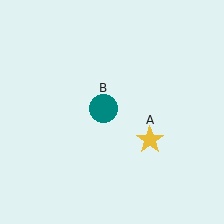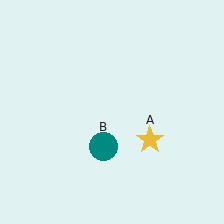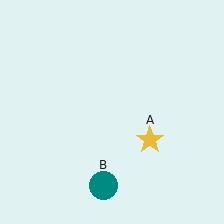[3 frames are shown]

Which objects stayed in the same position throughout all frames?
Yellow star (object A) remained stationary.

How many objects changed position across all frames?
1 object changed position: teal circle (object B).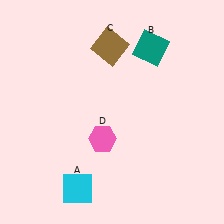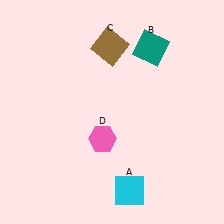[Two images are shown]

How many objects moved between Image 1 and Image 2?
1 object moved between the two images.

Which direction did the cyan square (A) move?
The cyan square (A) moved right.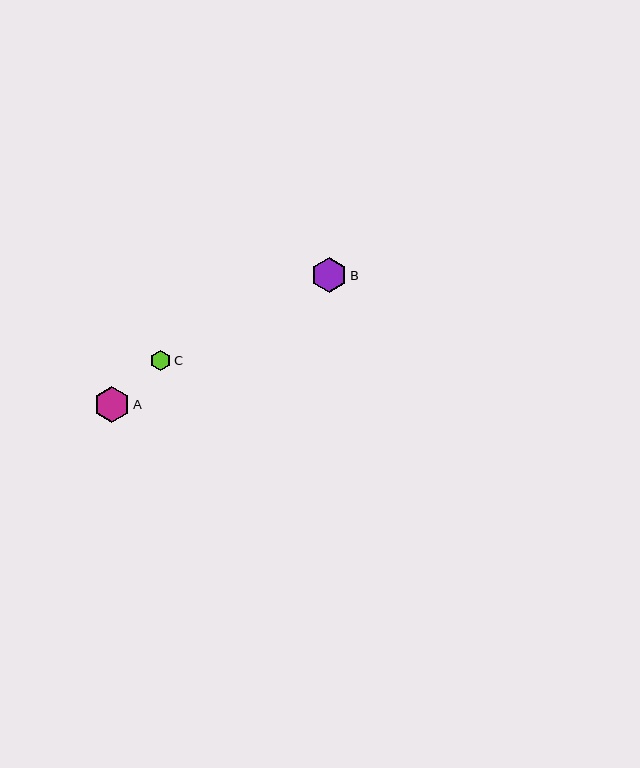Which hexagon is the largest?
Hexagon A is the largest with a size of approximately 36 pixels.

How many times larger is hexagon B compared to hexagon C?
Hexagon B is approximately 1.8 times the size of hexagon C.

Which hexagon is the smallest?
Hexagon C is the smallest with a size of approximately 20 pixels.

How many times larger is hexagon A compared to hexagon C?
Hexagon A is approximately 1.8 times the size of hexagon C.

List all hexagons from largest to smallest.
From largest to smallest: A, B, C.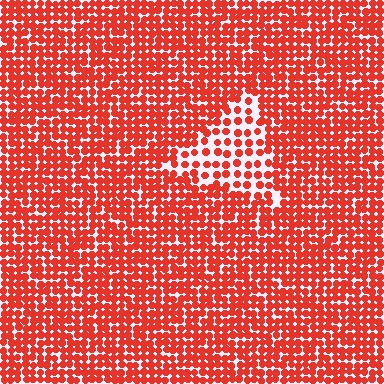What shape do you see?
I see a triangle.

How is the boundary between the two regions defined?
The boundary is defined by a change in element density (approximately 2.1x ratio). All elements are the same color, size, and shape.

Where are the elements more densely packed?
The elements are more densely packed outside the triangle boundary.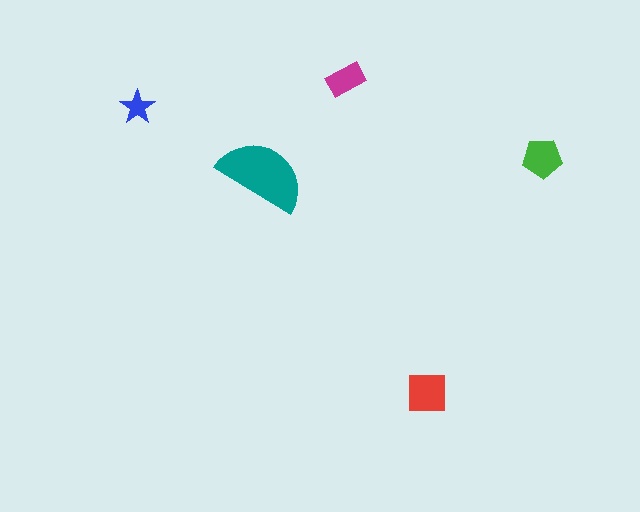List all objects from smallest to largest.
The blue star, the magenta rectangle, the green pentagon, the red square, the teal semicircle.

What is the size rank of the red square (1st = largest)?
2nd.